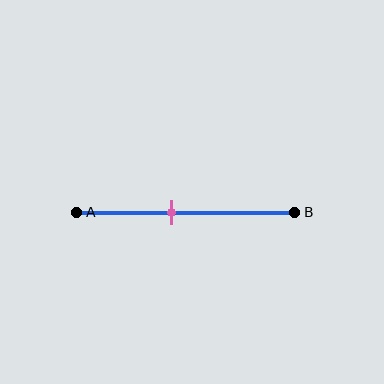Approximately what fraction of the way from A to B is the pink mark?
The pink mark is approximately 45% of the way from A to B.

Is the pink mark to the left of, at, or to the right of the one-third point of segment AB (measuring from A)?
The pink mark is to the right of the one-third point of segment AB.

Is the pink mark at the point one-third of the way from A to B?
No, the mark is at about 45% from A, not at the 33% one-third point.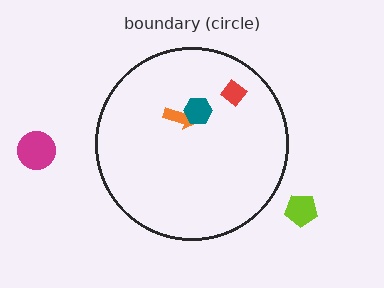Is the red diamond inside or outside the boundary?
Inside.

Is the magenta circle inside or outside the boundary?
Outside.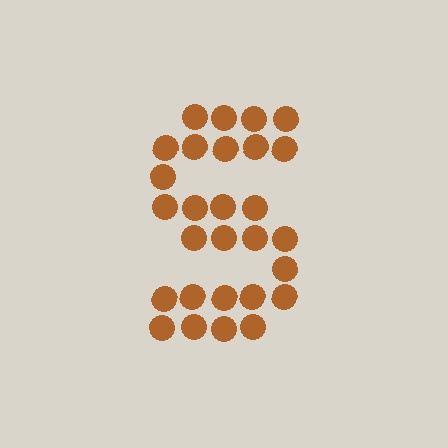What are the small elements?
The small elements are circles.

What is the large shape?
The large shape is the letter S.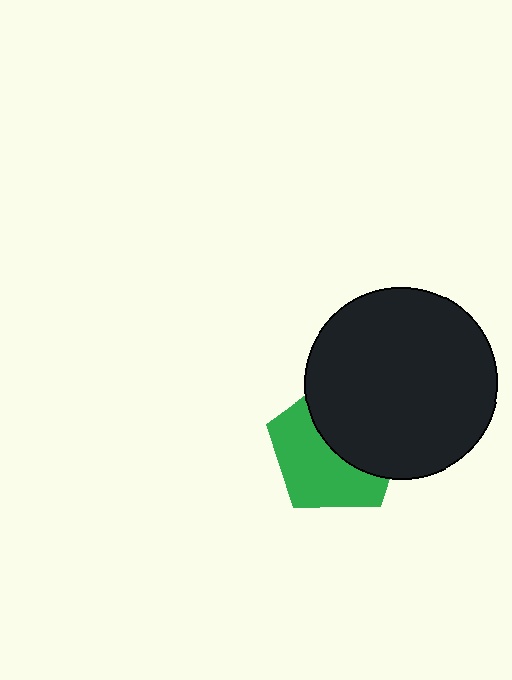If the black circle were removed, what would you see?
You would see the complete green pentagon.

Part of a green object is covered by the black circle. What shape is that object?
It is a pentagon.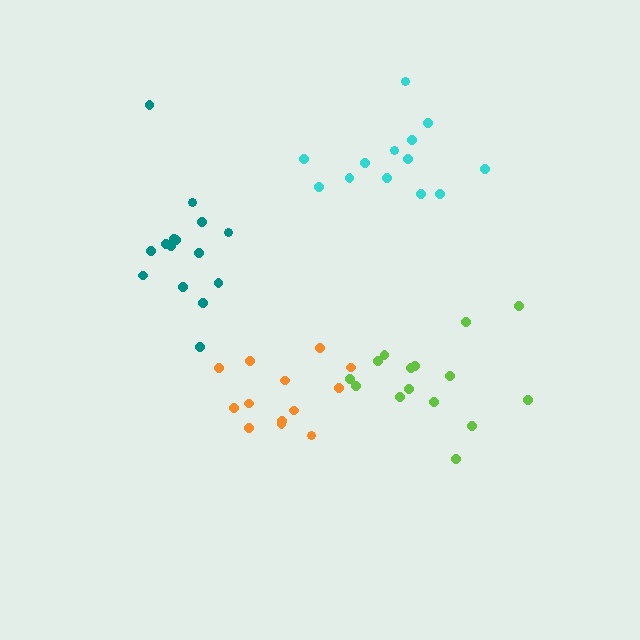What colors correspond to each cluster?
The clusters are colored: lime, orange, teal, cyan.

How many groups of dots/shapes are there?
There are 4 groups.